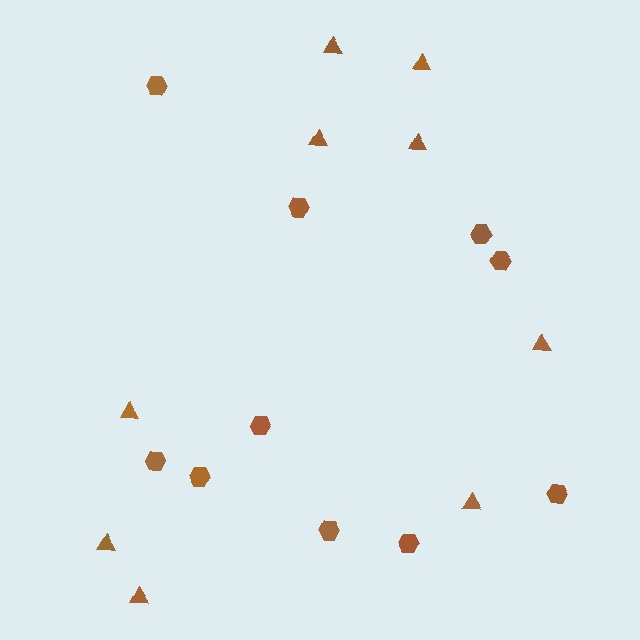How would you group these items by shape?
There are 2 groups: one group of hexagons (10) and one group of triangles (9).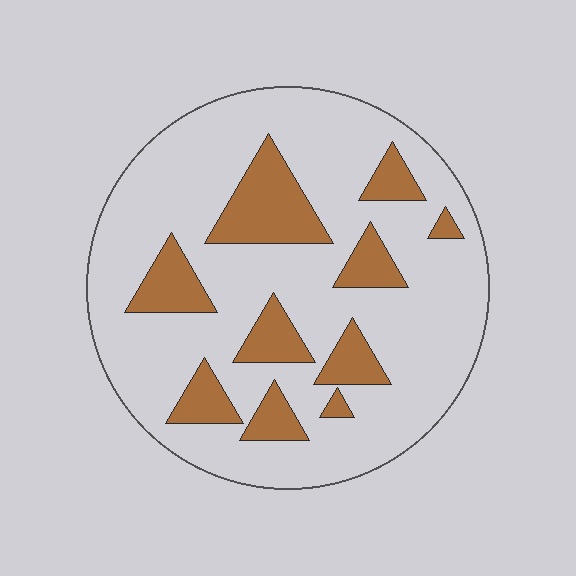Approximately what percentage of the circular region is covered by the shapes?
Approximately 20%.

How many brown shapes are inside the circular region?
10.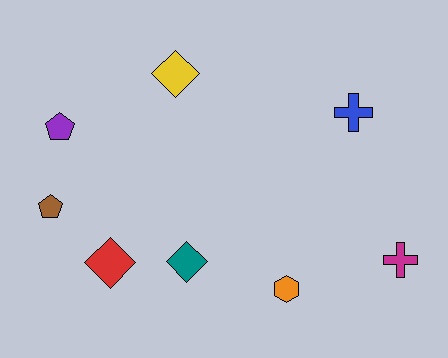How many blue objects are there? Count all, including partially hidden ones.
There is 1 blue object.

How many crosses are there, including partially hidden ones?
There are 2 crosses.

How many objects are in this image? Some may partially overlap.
There are 8 objects.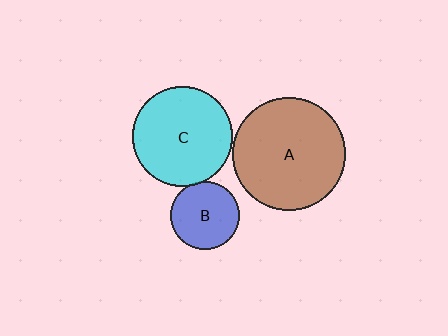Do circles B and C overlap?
Yes.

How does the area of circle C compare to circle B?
Approximately 2.1 times.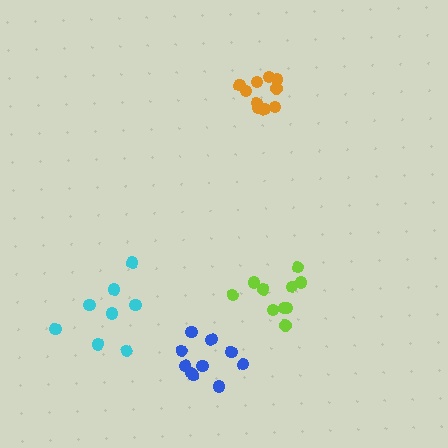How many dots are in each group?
Group 1: 8 dots, Group 2: 10 dots, Group 3: 10 dots, Group 4: 10 dots (38 total).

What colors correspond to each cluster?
The clusters are colored: cyan, lime, blue, orange.